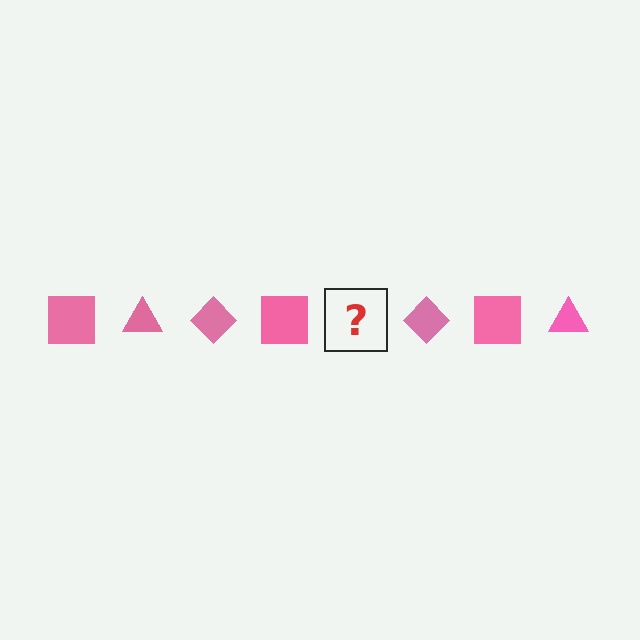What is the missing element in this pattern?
The missing element is a pink triangle.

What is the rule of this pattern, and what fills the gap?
The rule is that the pattern cycles through square, triangle, diamond shapes in pink. The gap should be filled with a pink triangle.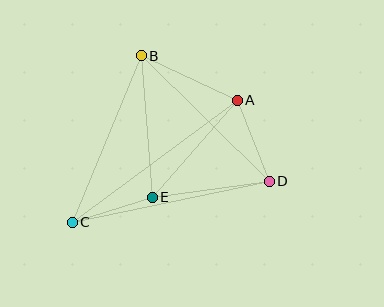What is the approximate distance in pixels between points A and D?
The distance between A and D is approximately 87 pixels.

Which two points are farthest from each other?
Points A and C are farthest from each other.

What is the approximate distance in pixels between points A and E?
The distance between A and E is approximately 129 pixels.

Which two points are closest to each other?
Points C and E are closest to each other.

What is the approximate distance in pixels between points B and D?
The distance between B and D is approximately 180 pixels.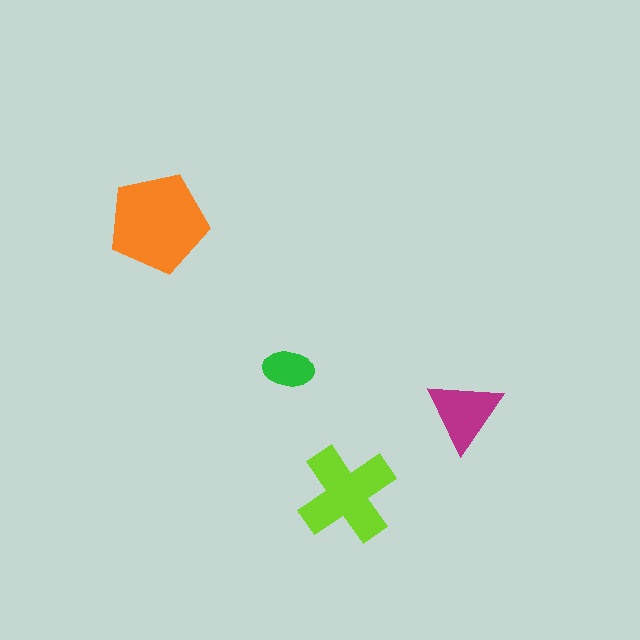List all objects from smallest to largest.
The green ellipse, the magenta triangle, the lime cross, the orange pentagon.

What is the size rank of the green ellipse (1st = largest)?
4th.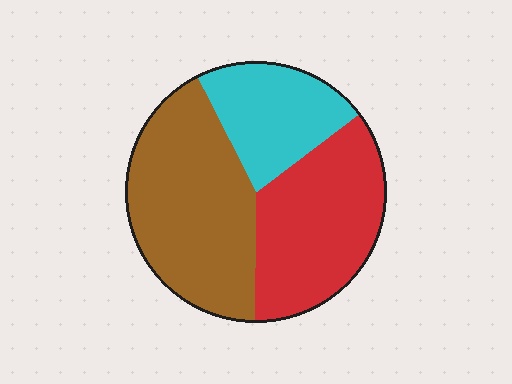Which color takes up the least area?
Cyan, at roughly 20%.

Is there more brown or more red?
Brown.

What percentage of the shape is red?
Red covers roughly 35% of the shape.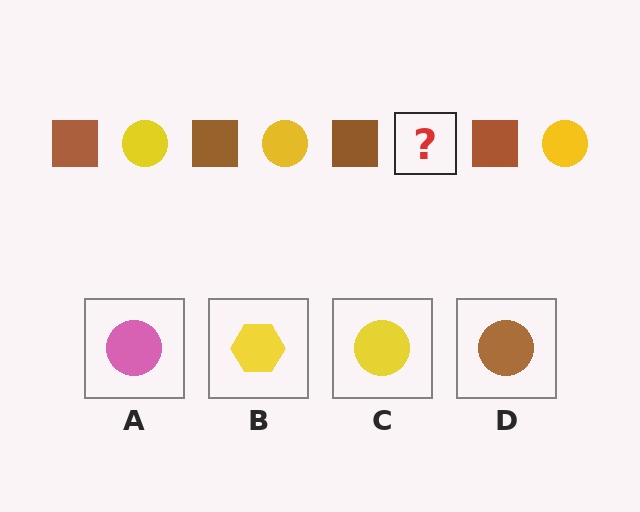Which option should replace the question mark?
Option C.